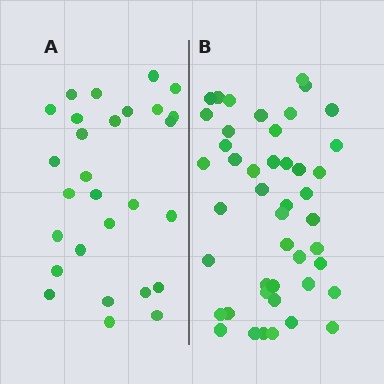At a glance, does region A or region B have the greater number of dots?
Region B (the right region) has more dots.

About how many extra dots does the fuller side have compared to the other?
Region B has approximately 15 more dots than region A.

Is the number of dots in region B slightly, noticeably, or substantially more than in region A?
Region B has substantially more. The ratio is roughly 1.6 to 1.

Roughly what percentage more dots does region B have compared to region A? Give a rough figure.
About 60% more.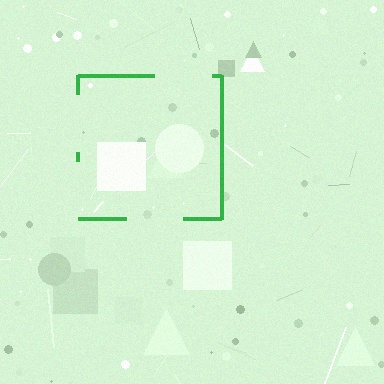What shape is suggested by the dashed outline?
The dashed outline suggests a square.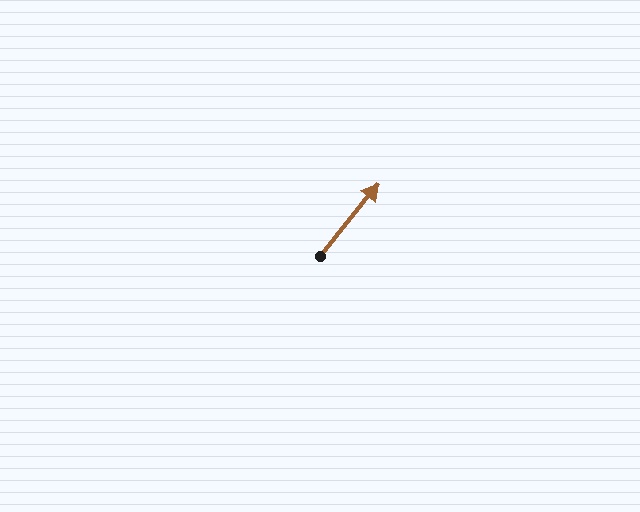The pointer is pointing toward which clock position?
Roughly 1 o'clock.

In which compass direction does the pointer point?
Northeast.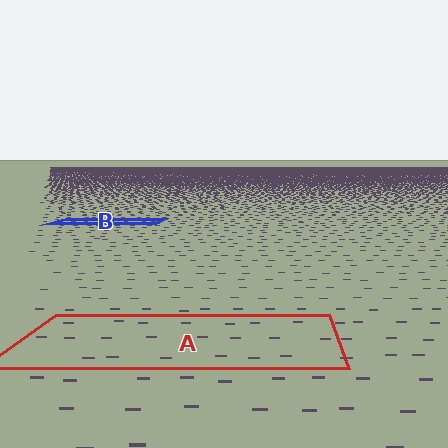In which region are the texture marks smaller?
The texture marks are smaller in region B, because it is farther away.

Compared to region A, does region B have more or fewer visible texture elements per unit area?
Region B has more texture elements per unit area — they are packed more densely because it is farther away.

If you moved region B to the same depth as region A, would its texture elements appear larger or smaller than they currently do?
They would appear larger. At a closer depth, the same texture elements are projected at a bigger on-screen size.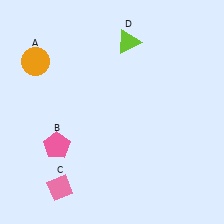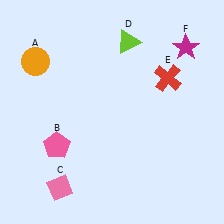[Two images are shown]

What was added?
A red cross (E), a magenta star (F) were added in Image 2.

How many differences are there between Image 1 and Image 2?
There are 2 differences between the two images.